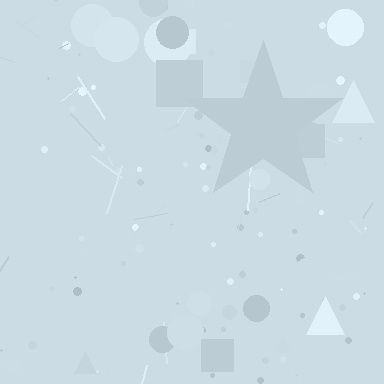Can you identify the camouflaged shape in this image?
The camouflaged shape is a star.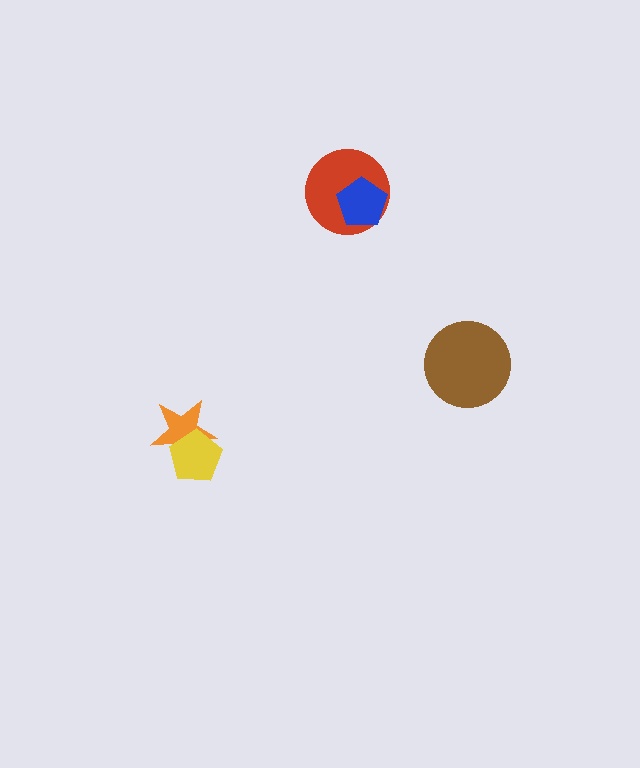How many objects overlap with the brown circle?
0 objects overlap with the brown circle.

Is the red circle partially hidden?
Yes, it is partially covered by another shape.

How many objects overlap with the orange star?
1 object overlaps with the orange star.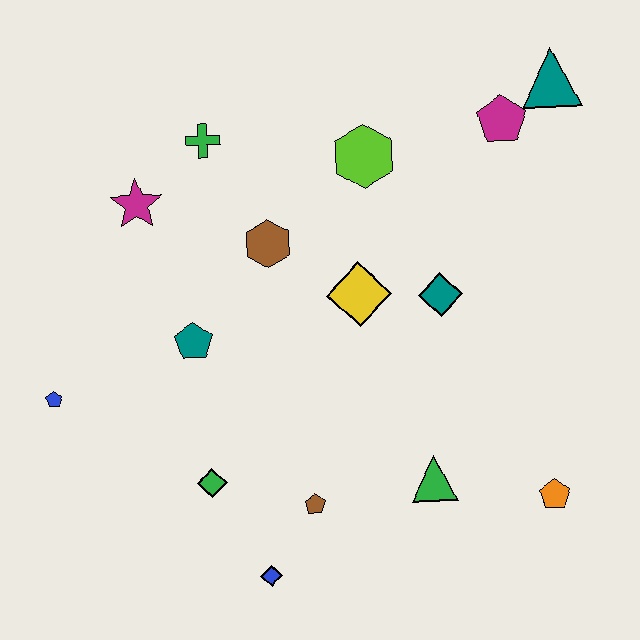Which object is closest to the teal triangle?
The magenta pentagon is closest to the teal triangle.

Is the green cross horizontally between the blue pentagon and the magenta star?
No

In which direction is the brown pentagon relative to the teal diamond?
The brown pentagon is below the teal diamond.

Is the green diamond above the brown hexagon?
No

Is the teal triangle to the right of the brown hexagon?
Yes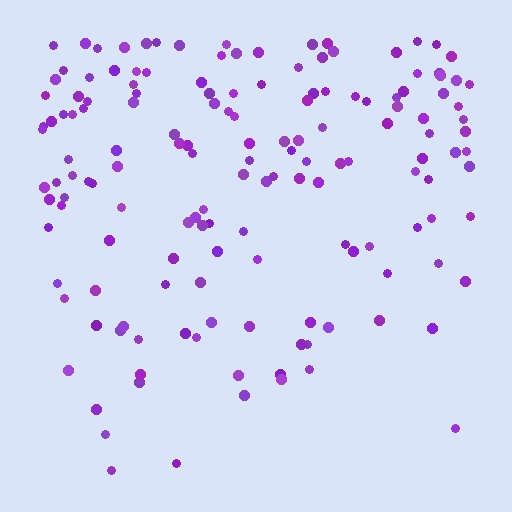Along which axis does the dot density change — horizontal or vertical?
Vertical.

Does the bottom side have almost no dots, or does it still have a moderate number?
Still a moderate number, just noticeably fewer than the top.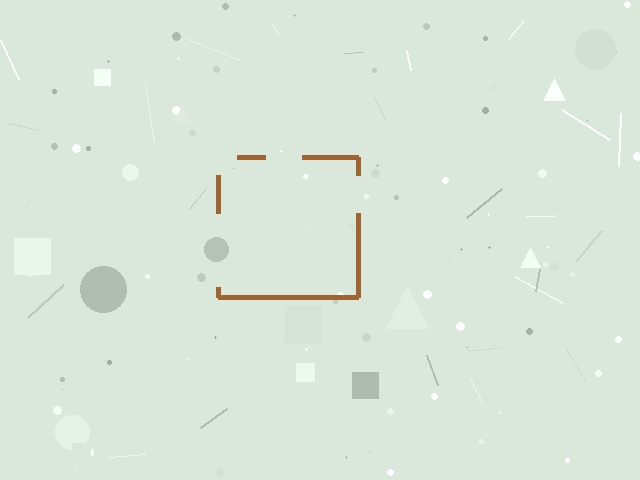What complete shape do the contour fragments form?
The contour fragments form a square.